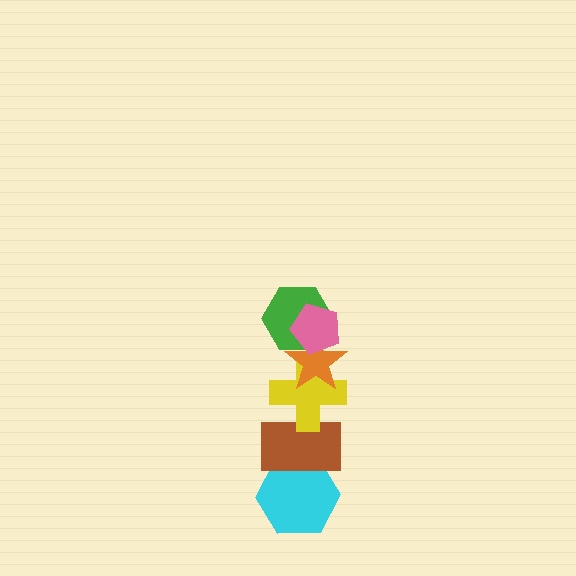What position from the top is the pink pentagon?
The pink pentagon is 1st from the top.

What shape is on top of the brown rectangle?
The yellow cross is on top of the brown rectangle.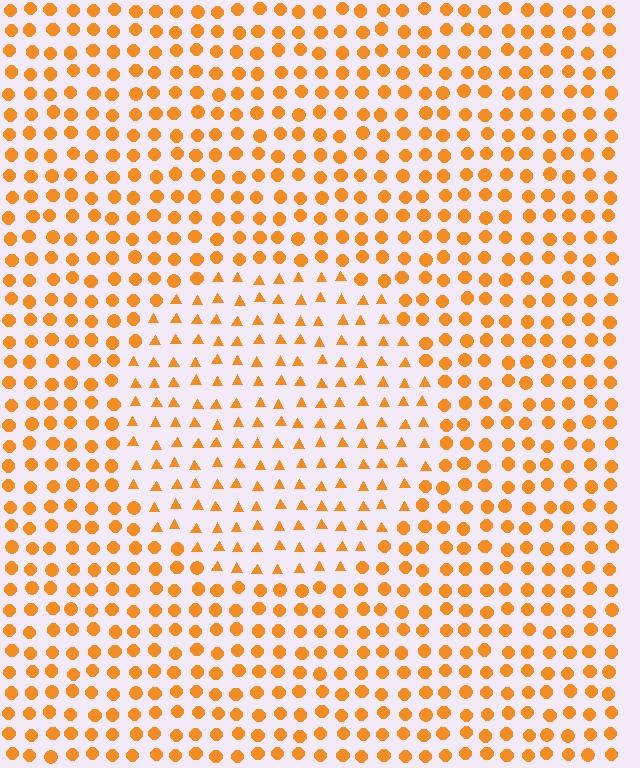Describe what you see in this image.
The image is filled with small orange elements arranged in a uniform grid. A circle-shaped region contains triangles, while the surrounding area contains circles. The boundary is defined purely by the change in element shape.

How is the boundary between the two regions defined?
The boundary is defined by a change in element shape: triangles inside vs. circles outside. All elements share the same color and spacing.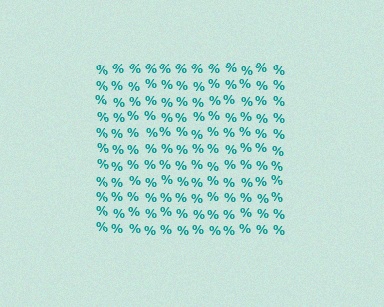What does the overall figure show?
The overall figure shows a square.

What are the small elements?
The small elements are percent signs.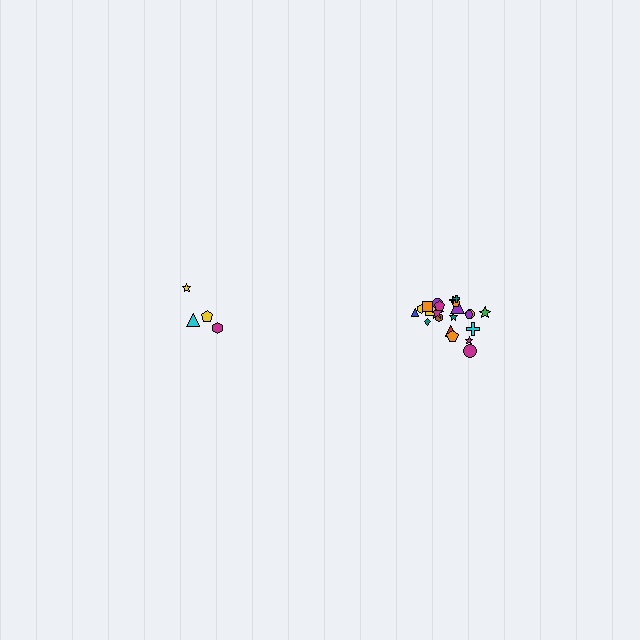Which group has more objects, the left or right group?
The right group.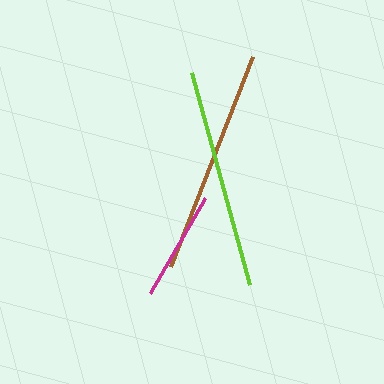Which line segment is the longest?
The brown line is the longest at approximately 225 pixels.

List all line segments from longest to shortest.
From longest to shortest: brown, lime, magenta.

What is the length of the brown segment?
The brown segment is approximately 225 pixels long.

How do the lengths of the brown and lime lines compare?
The brown and lime lines are approximately the same length.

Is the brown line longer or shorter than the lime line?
The brown line is longer than the lime line.